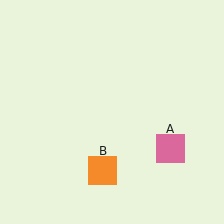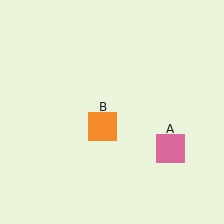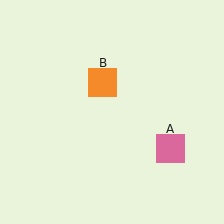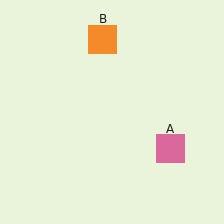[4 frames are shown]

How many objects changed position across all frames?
1 object changed position: orange square (object B).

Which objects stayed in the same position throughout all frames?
Pink square (object A) remained stationary.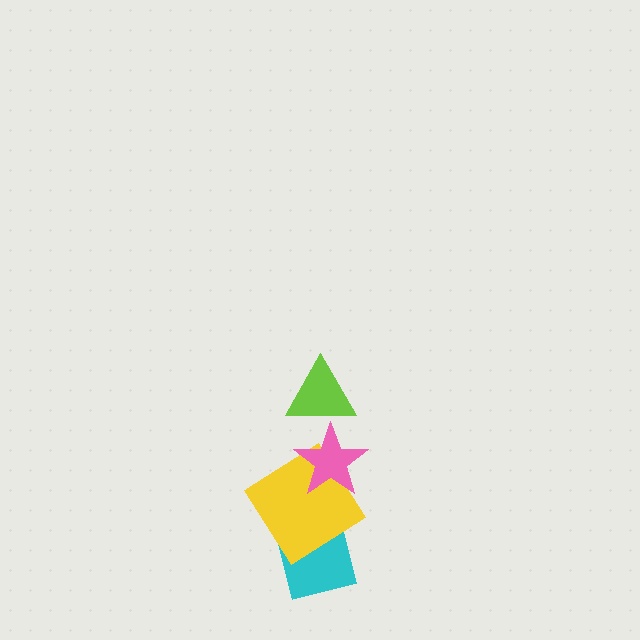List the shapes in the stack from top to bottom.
From top to bottom: the lime triangle, the pink star, the yellow diamond, the cyan square.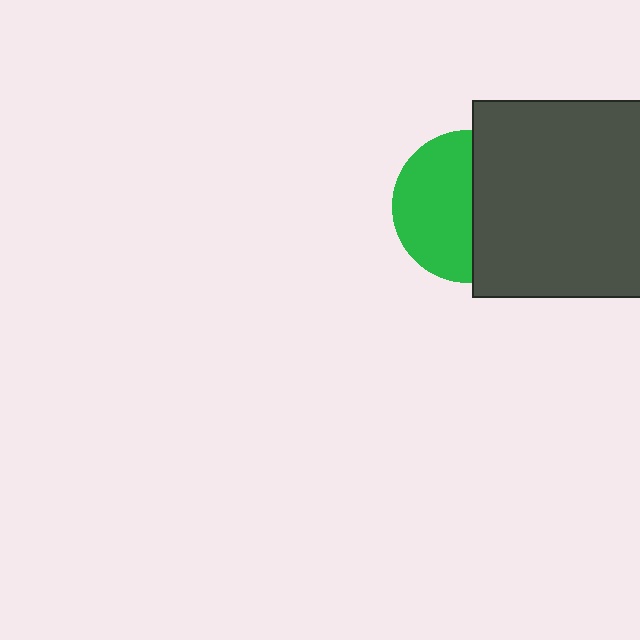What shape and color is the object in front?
The object in front is a dark gray square.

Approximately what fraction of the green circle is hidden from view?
Roughly 47% of the green circle is hidden behind the dark gray square.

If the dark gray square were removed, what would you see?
You would see the complete green circle.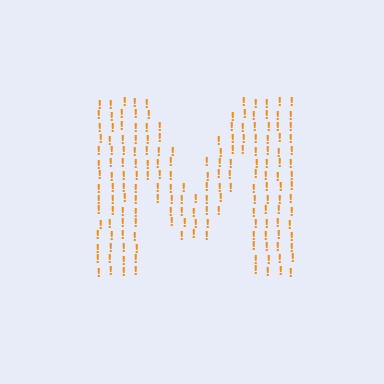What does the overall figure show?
The overall figure shows the letter M.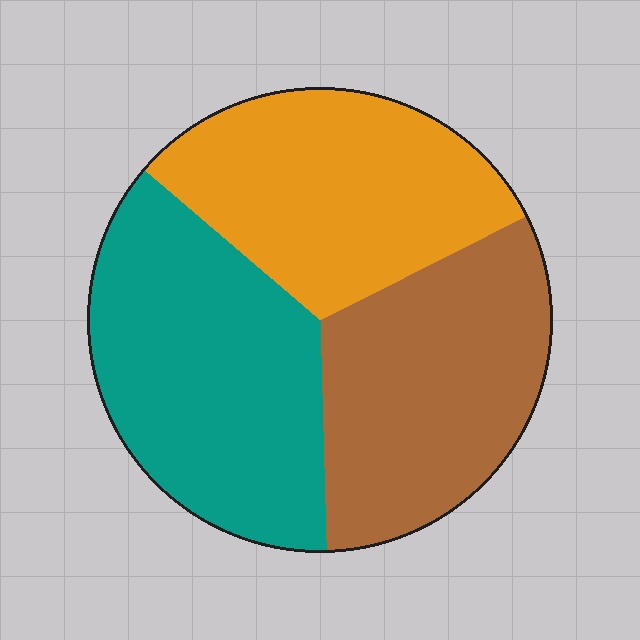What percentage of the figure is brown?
Brown takes up about one third (1/3) of the figure.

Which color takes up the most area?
Teal, at roughly 35%.